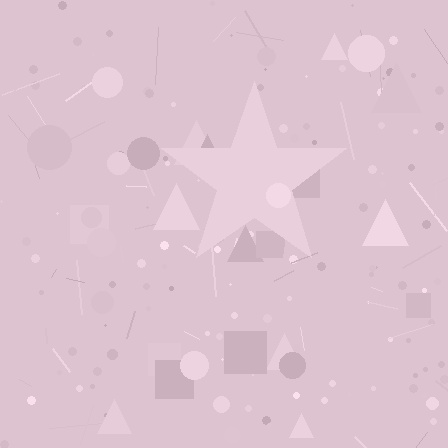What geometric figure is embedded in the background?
A star is embedded in the background.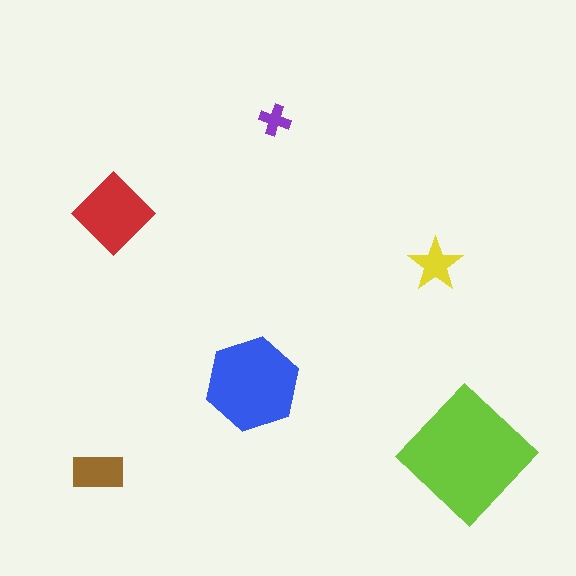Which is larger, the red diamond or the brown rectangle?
The red diamond.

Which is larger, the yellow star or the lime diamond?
The lime diamond.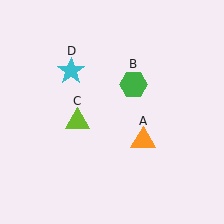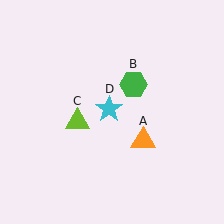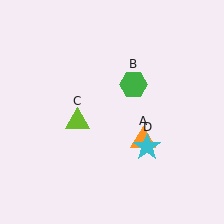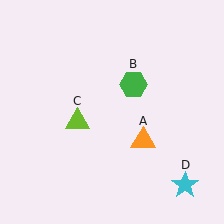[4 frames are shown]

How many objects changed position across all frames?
1 object changed position: cyan star (object D).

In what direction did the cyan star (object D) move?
The cyan star (object D) moved down and to the right.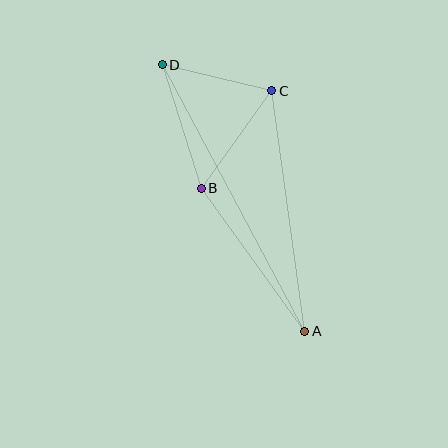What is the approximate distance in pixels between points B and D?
The distance between B and D is approximately 130 pixels.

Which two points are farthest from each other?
Points A and D are farthest from each other.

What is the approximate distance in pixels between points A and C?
The distance between A and C is approximately 243 pixels.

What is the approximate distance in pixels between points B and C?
The distance between B and C is approximately 120 pixels.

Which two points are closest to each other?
Points C and D are closest to each other.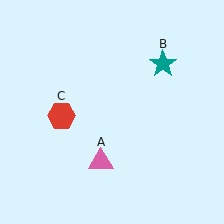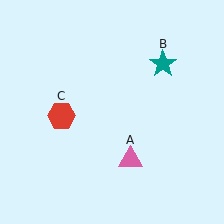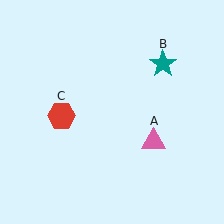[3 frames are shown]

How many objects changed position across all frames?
1 object changed position: pink triangle (object A).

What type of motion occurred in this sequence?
The pink triangle (object A) rotated counterclockwise around the center of the scene.